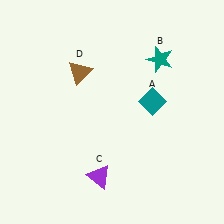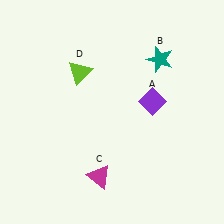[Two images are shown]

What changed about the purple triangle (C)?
In Image 1, C is purple. In Image 2, it changed to magenta.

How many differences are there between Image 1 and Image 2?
There are 3 differences between the two images.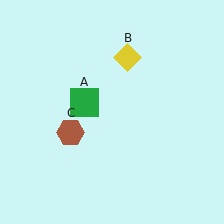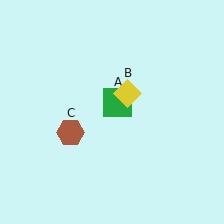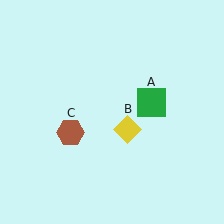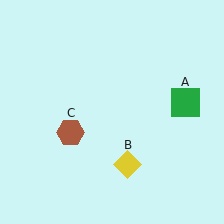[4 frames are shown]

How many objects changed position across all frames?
2 objects changed position: green square (object A), yellow diamond (object B).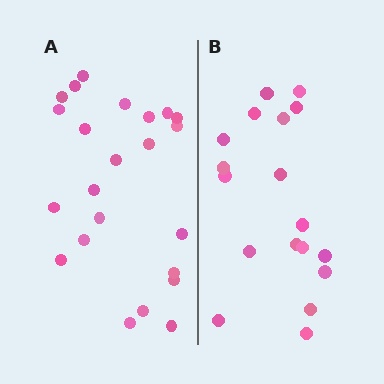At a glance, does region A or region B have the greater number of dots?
Region A (the left region) has more dots.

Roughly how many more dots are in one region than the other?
Region A has about 5 more dots than region B.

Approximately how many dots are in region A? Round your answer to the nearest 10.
About 20 dots. (The exact count is 23, which rounds to 20.)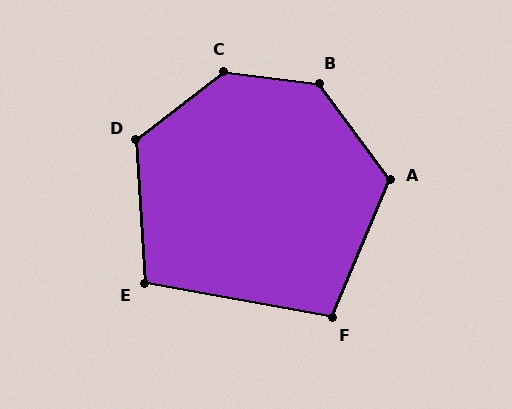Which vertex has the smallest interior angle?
F, at approximately 102 degrees.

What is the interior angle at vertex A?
Approximately 121 degrees (obtuse).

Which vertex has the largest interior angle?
C, at approximately 135 degrees.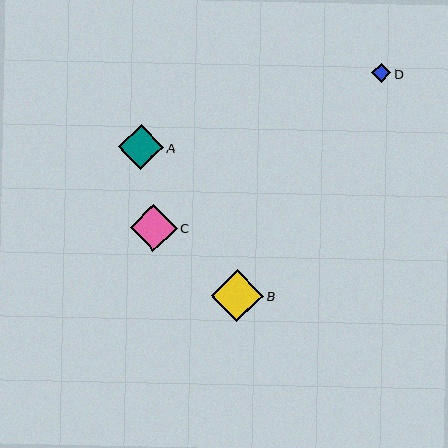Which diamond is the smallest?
Diamond D is the smallest with a size of approximately 19 pixels.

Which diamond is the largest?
Diamond B is the largest with a size of approximately 52 pixels.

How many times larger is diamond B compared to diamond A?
Diamond B is approximately 1.2 times the size of diamond A.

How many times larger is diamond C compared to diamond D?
Diamond C is approximately 2.5 times the size of diamond D.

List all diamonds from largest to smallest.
From largest to smallest: B, C, A, D.